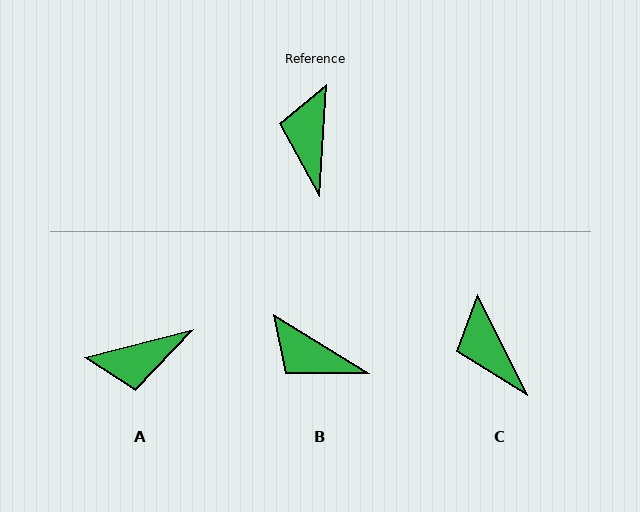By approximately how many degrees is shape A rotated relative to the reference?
Approximately 108 degrees counter-clockwise.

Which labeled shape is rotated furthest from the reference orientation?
A, about 108 degrees away.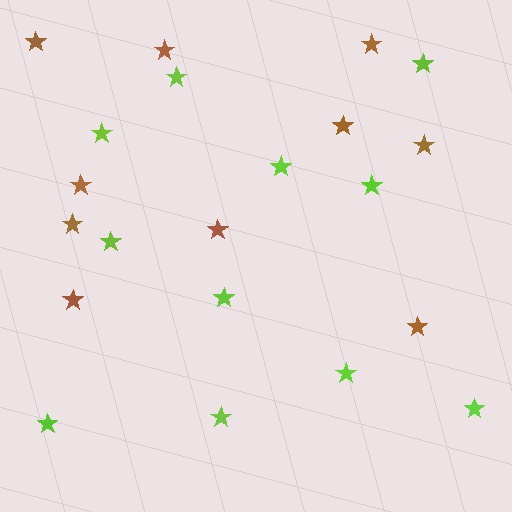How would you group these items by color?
There are 2 groups: one group of lime stars (11) and one group of brown stars (10).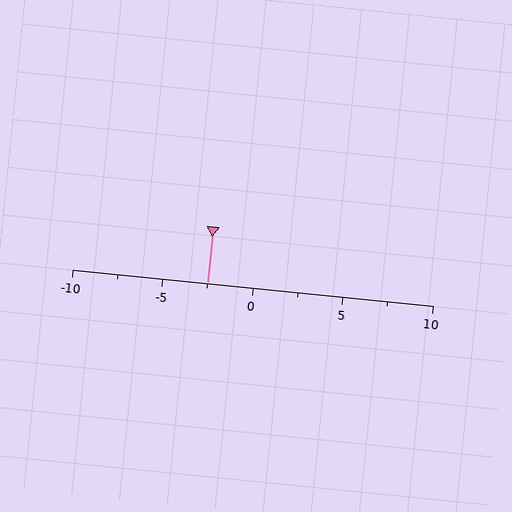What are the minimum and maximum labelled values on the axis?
The axis runs from -10 to 10.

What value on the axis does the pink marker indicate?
The marker indicates approximately -2.5.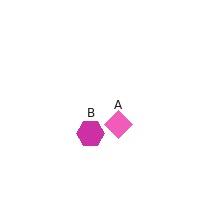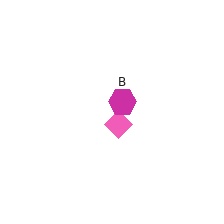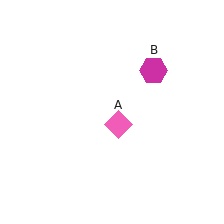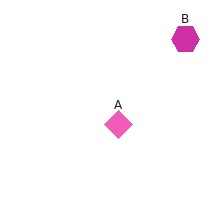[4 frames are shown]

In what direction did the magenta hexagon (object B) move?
The magenta hexagon (object B) moved up and to the right.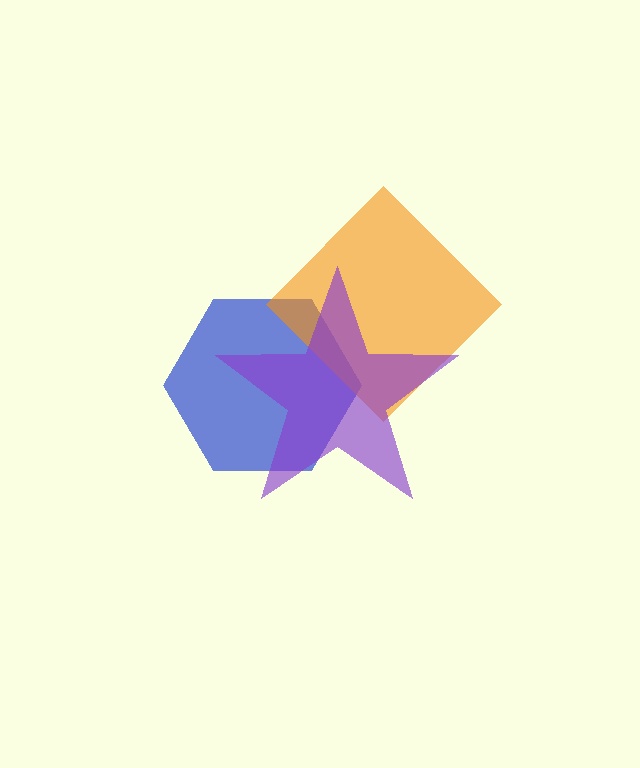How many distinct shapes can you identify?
There are 3 distinct shapes: a blue hexagon, an orange diamond, a purple star.